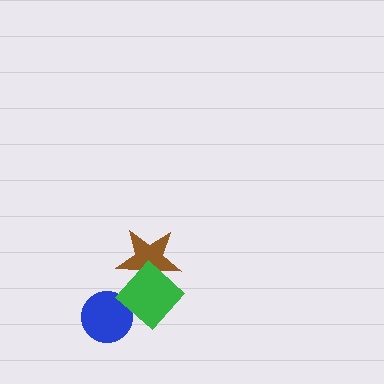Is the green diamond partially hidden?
No, no other shape covers it.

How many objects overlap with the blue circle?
1 object overlaps with the blue circle.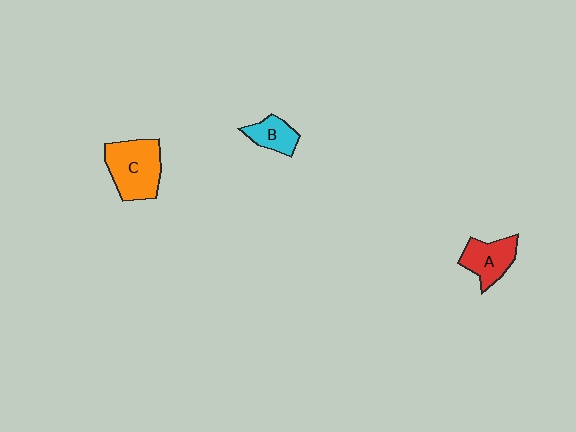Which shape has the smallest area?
Shape B (cyan).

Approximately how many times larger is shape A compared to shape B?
Approximately 1.4 times.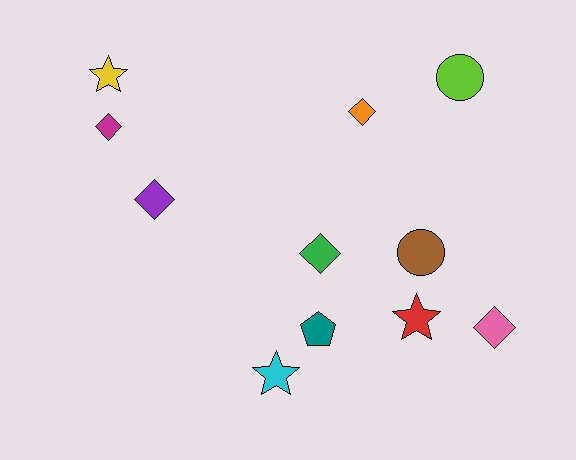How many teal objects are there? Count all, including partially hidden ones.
There is 1 teal object.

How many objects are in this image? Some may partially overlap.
There are 11 objects.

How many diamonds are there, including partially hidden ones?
There are 5 diamonds.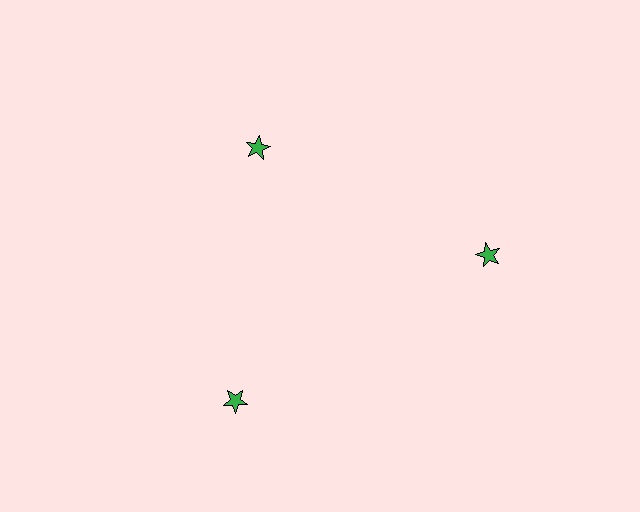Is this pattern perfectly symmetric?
No. The 3 green stars are arranged in a ring, but one element near the 11 o'clock position is pulled inward toward the center, breaking the 3-fold rotational symmetry.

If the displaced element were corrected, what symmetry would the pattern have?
It would have 3-fold rotational symmetry — the pattern would map onto itself every 120 degrees.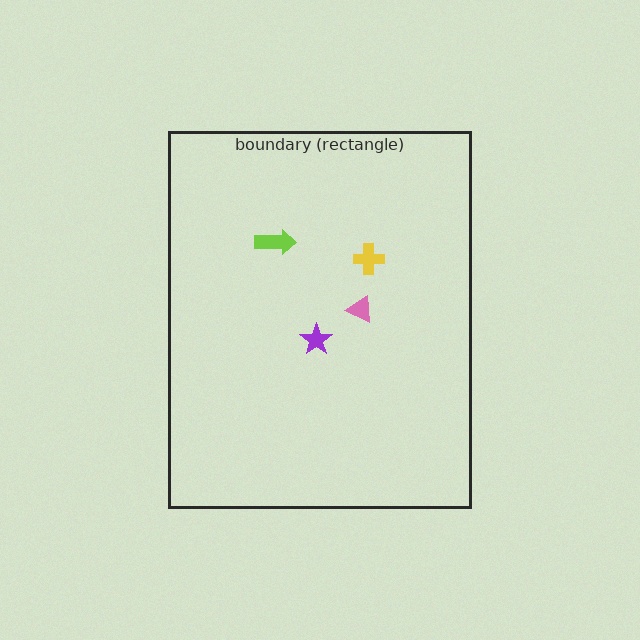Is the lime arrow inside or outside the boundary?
Inside.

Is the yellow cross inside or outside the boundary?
Inside.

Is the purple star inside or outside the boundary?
Inside.